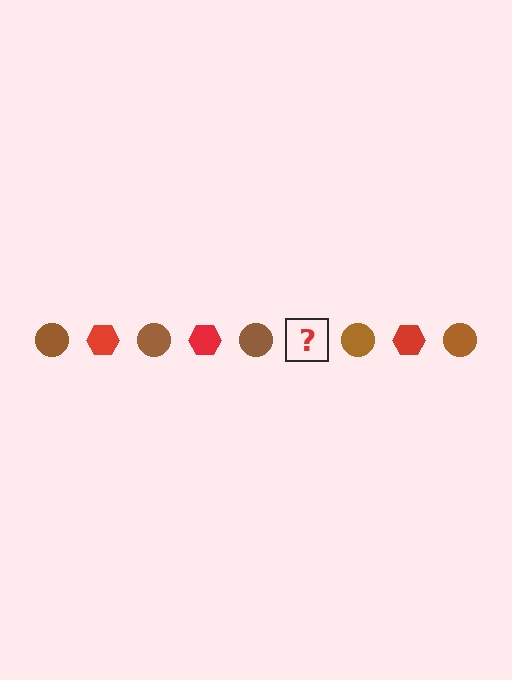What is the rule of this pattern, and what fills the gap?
The rule is that the pattern alternates between brown circle and red hexagon. The gap should be filled with a red hexagon.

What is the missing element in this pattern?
The missing element is a red hexagon.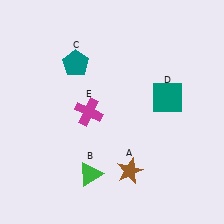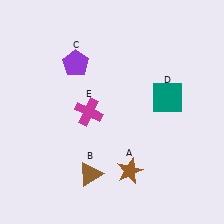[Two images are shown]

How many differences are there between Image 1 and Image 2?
There are 2 differences between the two images.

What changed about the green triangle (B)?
In Image 1, B is green. In Image 2, it changed to brown.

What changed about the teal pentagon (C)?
In Image 1, C is teal. In Image 2, it changed to purple.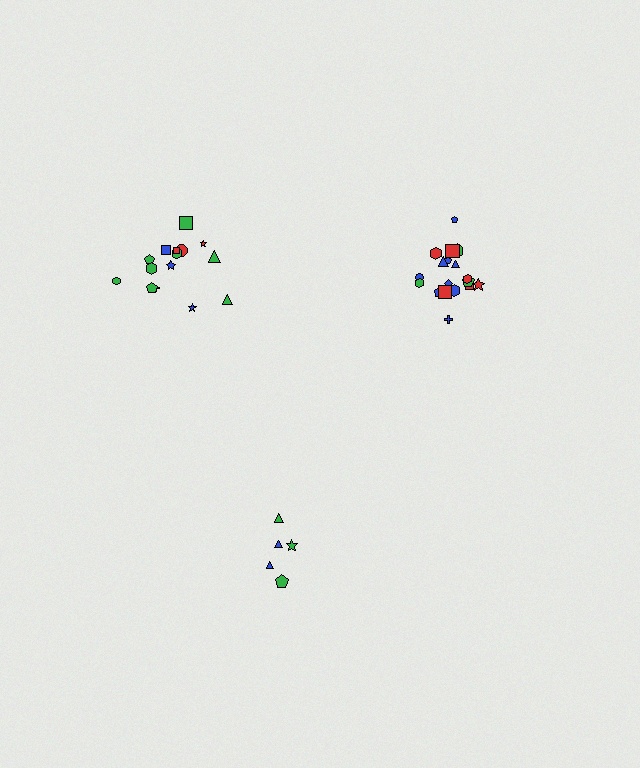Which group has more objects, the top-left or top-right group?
The top-right group.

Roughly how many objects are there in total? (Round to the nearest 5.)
Roughly 40 objects in total.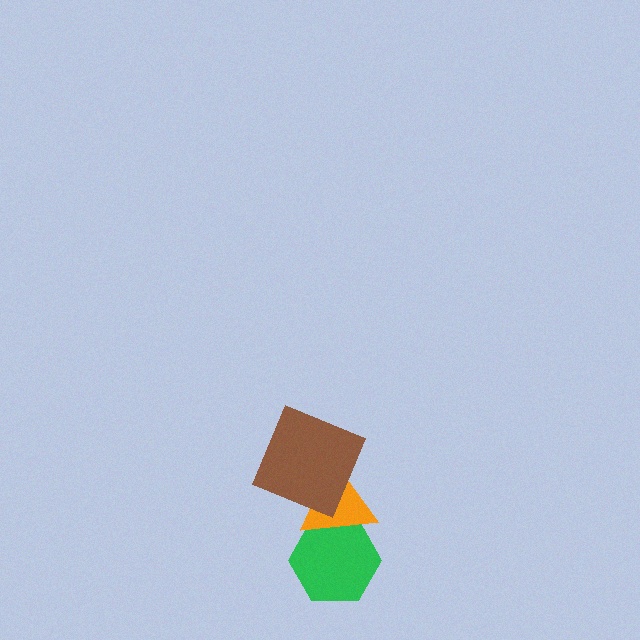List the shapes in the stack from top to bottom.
From top to bottom: the brown square, the orange triangle, the green hexagon.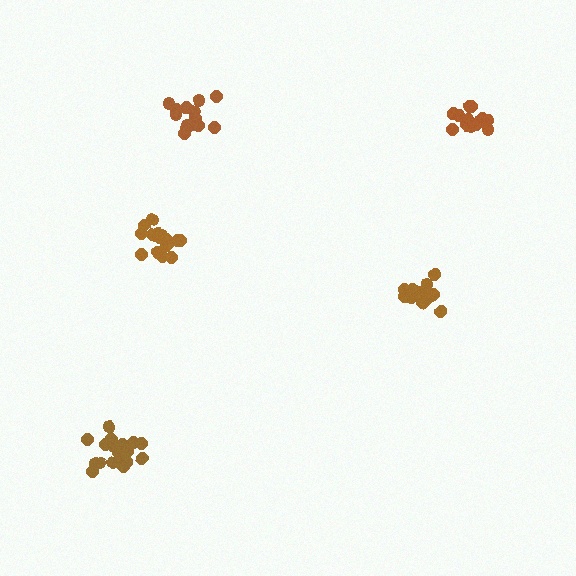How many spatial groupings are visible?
There are 5 spatial groupings.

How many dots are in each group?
Group 1: 16 dots, Group 2: 13 dots, Group 3: 18 dots, Group 4: 19 dots, Group 5: 14 dots (80 total).